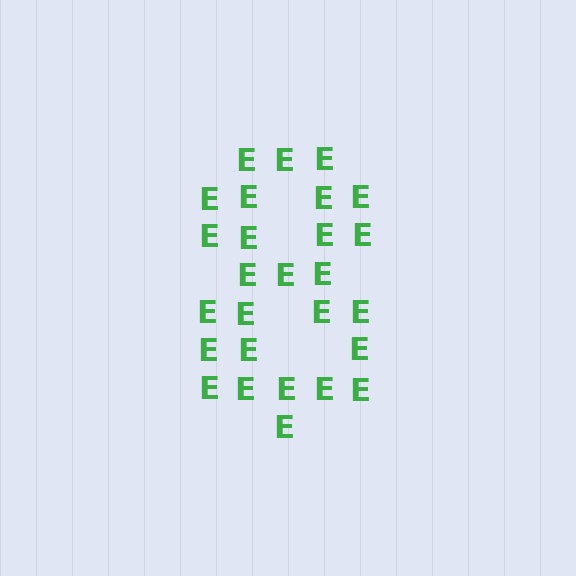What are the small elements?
The small elements are letter E's.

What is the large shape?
The large shape is the digit 8.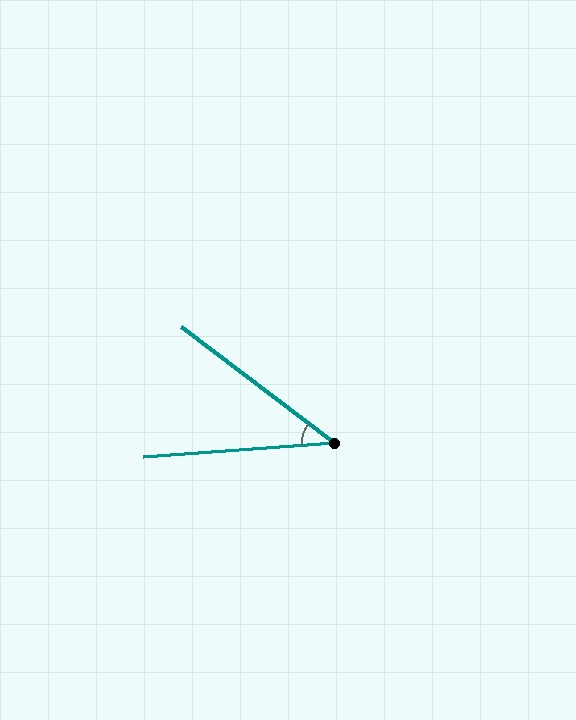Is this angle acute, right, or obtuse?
It is acute.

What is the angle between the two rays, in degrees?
Approximately 42 degrees.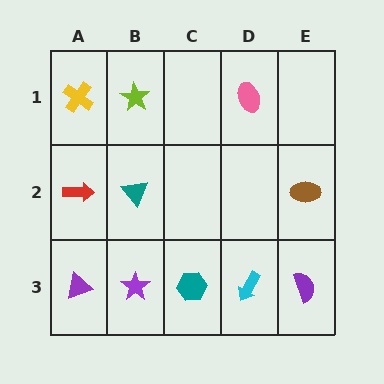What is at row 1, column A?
A yellow cross.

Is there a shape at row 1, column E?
No, that cell is empty.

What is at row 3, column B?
A purple star.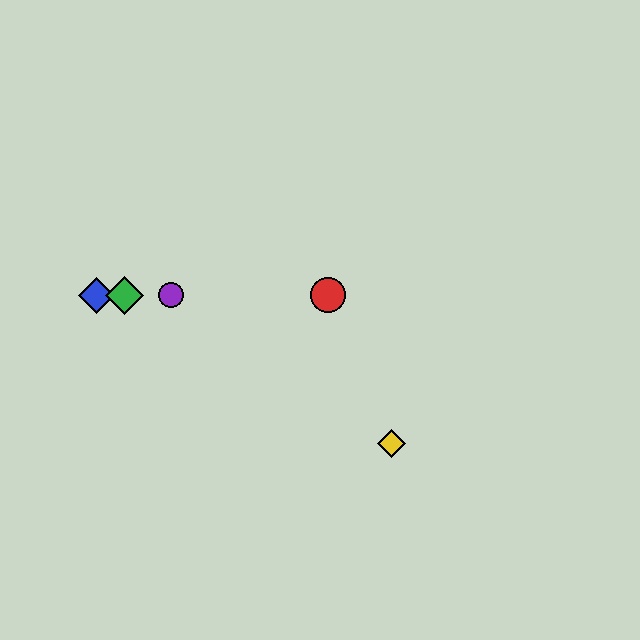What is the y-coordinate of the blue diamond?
The blue diamond is at y≈295.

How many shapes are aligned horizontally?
4 shapes (the red circle, the blue diamond, the green diamond, the purple circle) are aligned horizontally.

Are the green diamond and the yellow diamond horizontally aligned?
No, the green diamond is at y≈295 and the yellow diamond is at y≈444.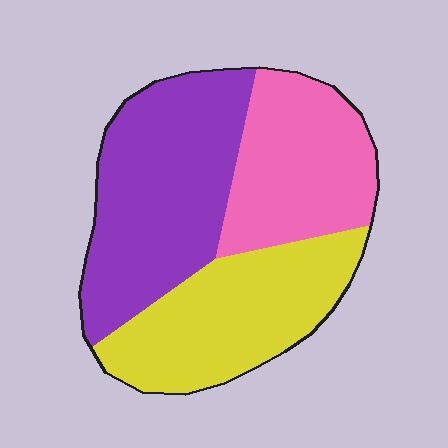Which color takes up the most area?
Purple, at roughly 40%.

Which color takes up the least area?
Pink, at roughly 30%.